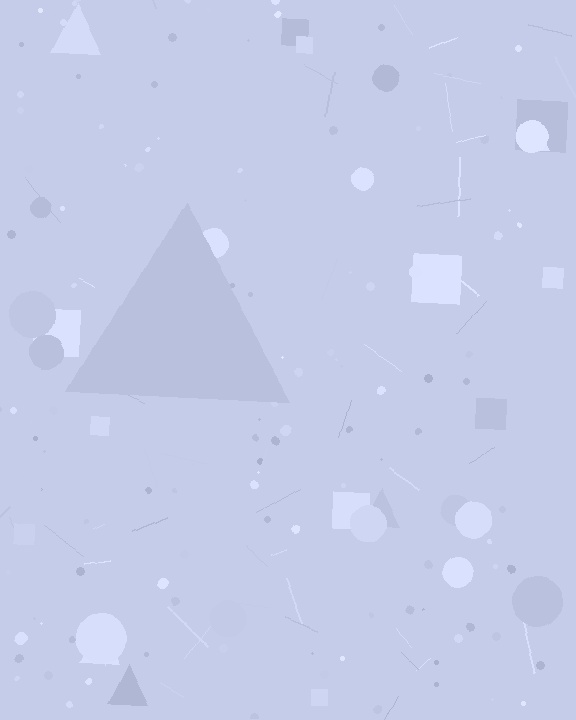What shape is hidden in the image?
A triangle is hidden in the image.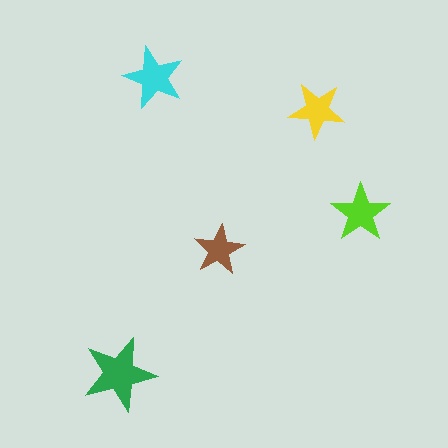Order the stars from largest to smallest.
the green one, the cyan one, the lime one, the yellow one, the brown one.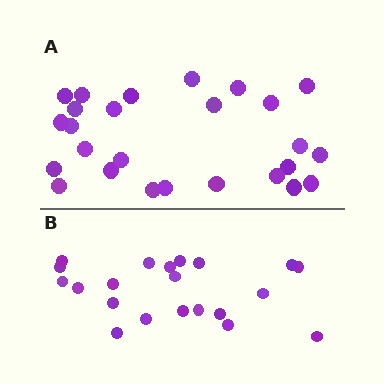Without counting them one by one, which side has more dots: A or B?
Region A (the top region) has more dots.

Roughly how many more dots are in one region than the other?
Region A has about 5 more dots than region B.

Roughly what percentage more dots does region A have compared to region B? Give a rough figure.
About 25% more.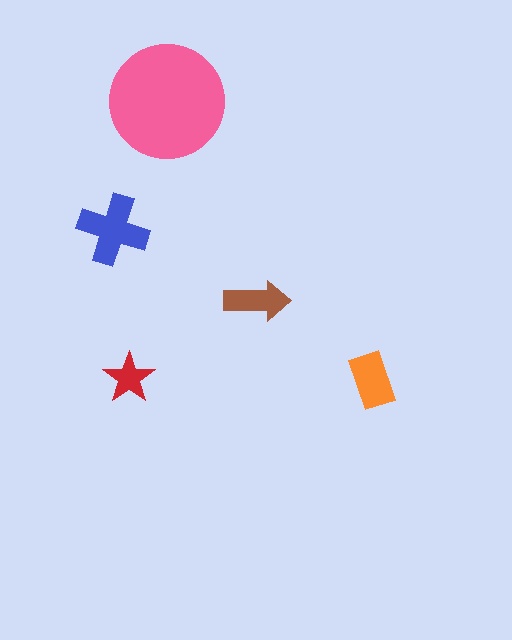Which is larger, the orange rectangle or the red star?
The orange rectangle.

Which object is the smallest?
The red star.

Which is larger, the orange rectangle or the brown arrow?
The orange rectangle.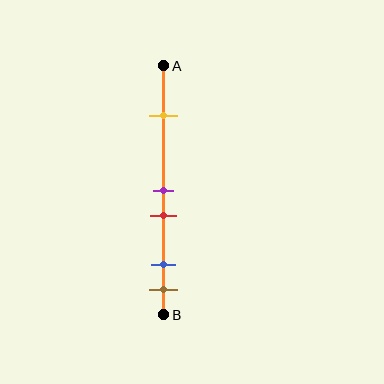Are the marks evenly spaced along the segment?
No, the marks are not evenly spaced.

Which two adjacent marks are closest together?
The purple and red marks are the closest adjacent pair.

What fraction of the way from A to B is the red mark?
The red mark is approximately 60% (0.6) of the way from A to B.